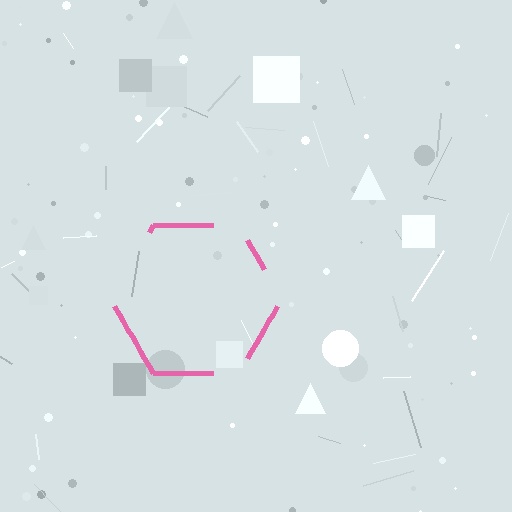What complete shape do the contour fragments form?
The contour fragments form a hexagon.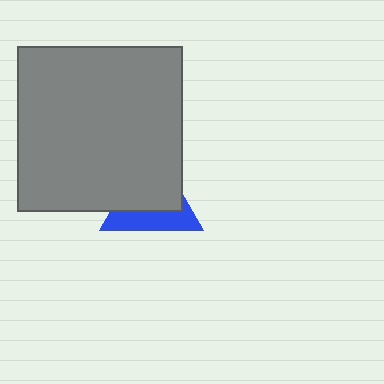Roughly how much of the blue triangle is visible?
A small part of it is visible (roughly 40%).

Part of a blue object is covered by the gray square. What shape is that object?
It is a triangle.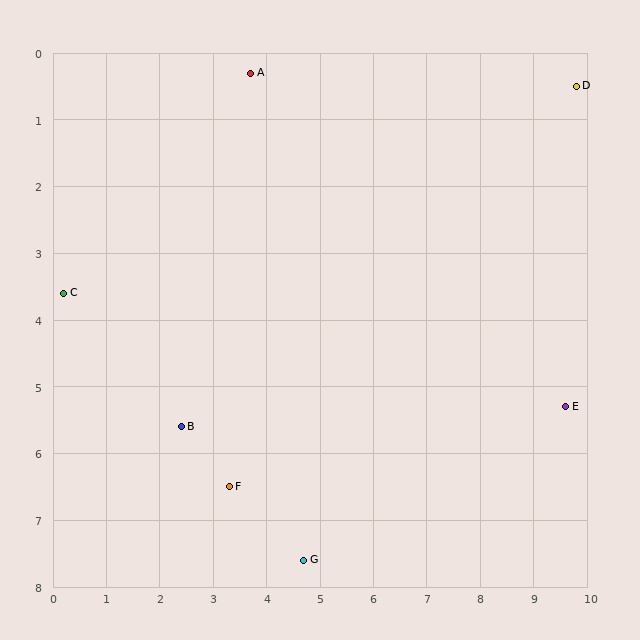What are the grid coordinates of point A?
Point A is at approximately (3.7, 0.3).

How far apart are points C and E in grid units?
Points C and E are about 9.6 grid units apart.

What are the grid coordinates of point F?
Point F is at approximately (3.3, 6.5).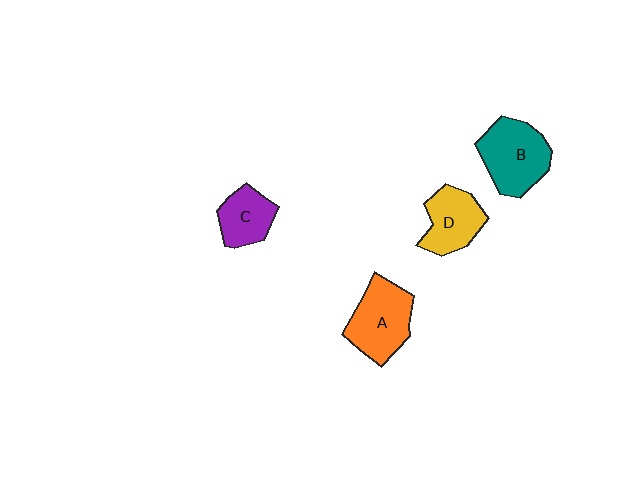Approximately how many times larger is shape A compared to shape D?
Approximately 1.3 times.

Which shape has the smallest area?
Shape C (purple).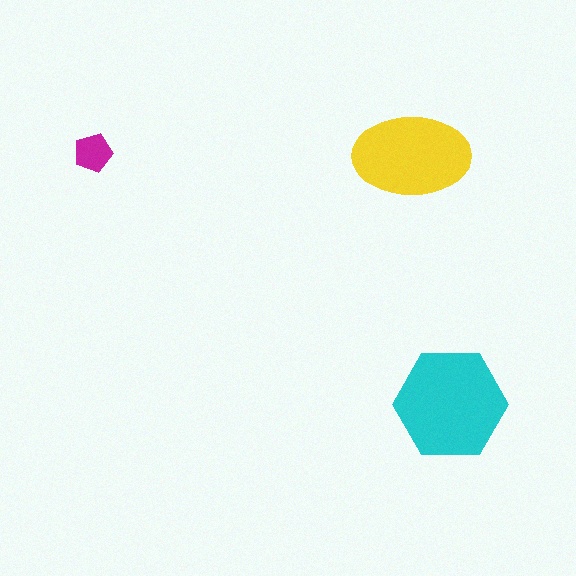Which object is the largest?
The cyan hexagon.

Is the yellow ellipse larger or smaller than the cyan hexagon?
Smaller.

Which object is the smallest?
The magenta pentagon.